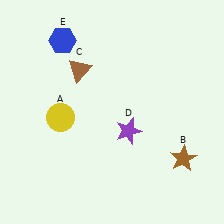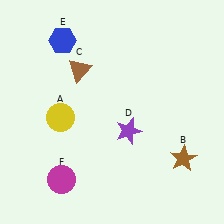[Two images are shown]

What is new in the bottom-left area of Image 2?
A magenta circle (F) was added in the bottom-left area of Image 2.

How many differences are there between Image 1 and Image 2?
There is 1 difference between the two images.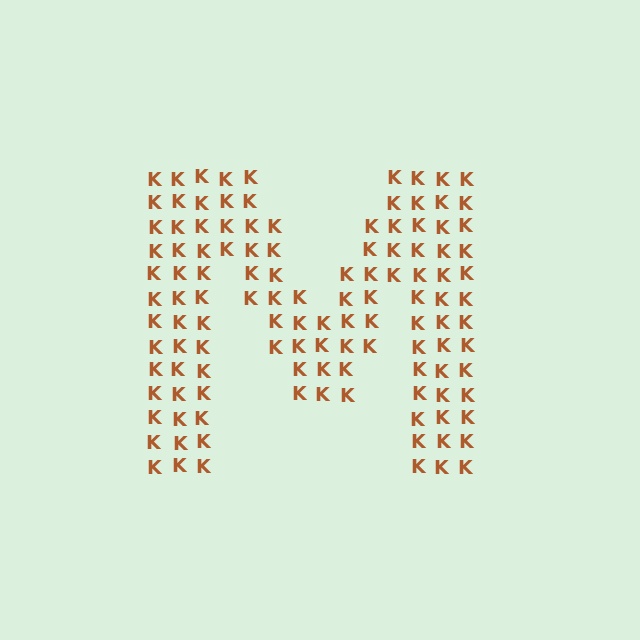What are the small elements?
The small elements are letter K's.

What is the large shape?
The large shape is the letter M.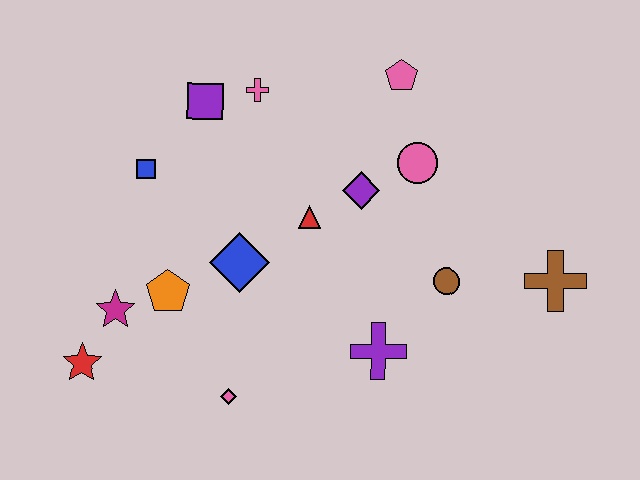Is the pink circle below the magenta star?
No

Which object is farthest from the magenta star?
The brown cross is farthest from the magenta star.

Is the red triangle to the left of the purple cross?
Yes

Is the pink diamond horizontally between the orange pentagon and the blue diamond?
Yes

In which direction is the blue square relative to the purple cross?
The blue square is to the left of the purple cross.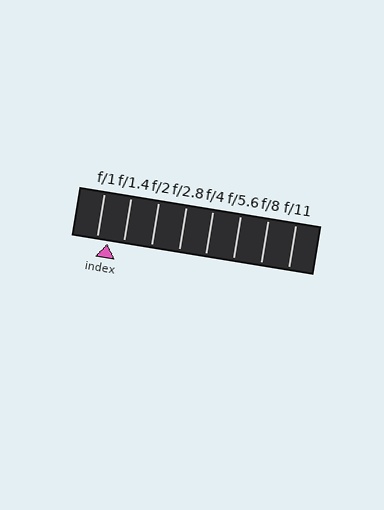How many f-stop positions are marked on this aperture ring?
There are 8 f-stop positions marked.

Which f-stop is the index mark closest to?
The index mark is closest to f/1.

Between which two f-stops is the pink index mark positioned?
The index mark is between f/1 and f/1.4.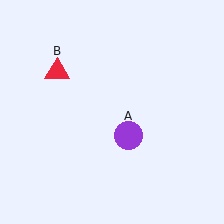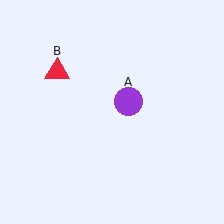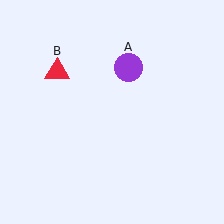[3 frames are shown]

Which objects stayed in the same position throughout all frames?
Red triangle (object B) remained stationary.